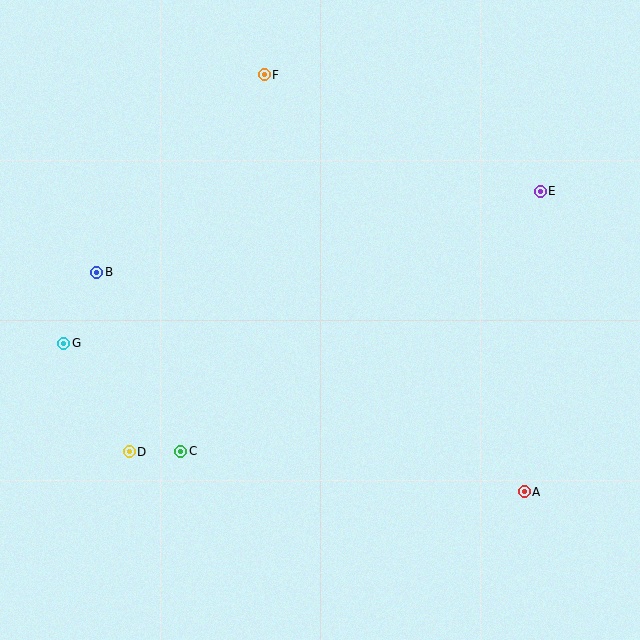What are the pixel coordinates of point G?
Point G is at (64, 343).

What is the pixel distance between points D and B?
The distance between D and B is 183 pixels.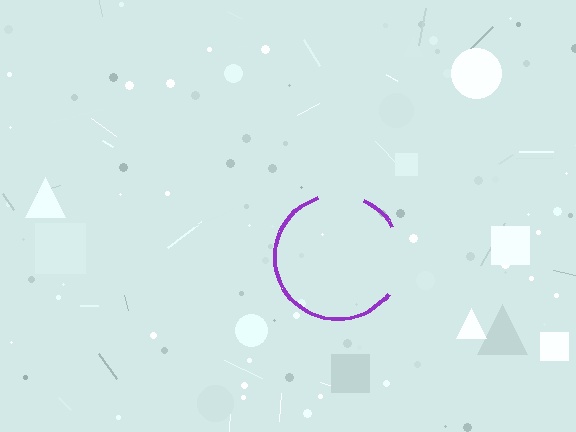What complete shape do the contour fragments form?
The contour fragments form a circle.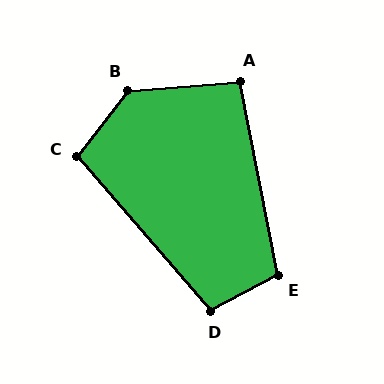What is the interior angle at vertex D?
Approximately 104 degrees (obtuse).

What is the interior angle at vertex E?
Approximately 106 degrees (obtuse).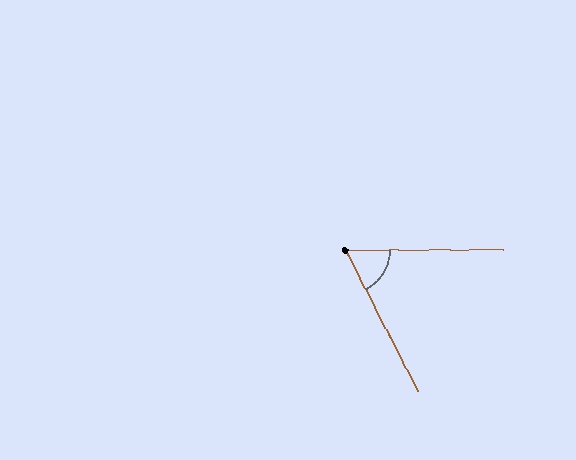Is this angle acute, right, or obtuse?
It is acute.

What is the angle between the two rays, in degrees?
Approximately 64 degrees.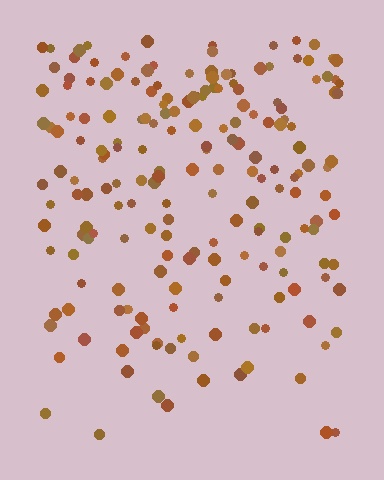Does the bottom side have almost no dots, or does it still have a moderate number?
Still a moderate number, just noticeably fewer than the top.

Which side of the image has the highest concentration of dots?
The top.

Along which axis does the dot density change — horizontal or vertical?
Vertical.